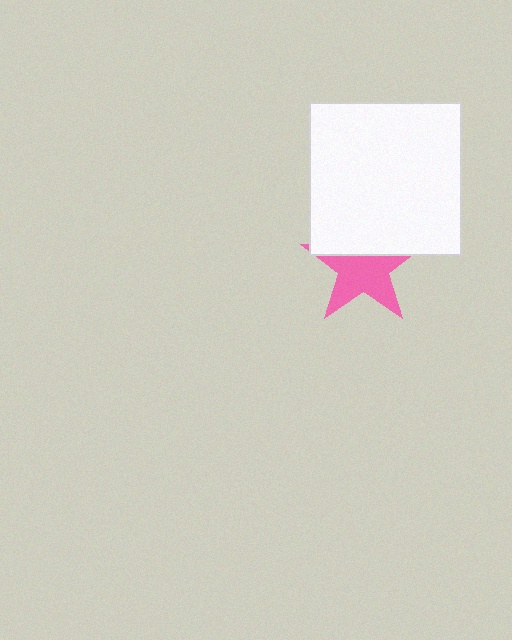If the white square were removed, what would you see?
You would see the complete pink star.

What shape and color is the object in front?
The object in front is a white square.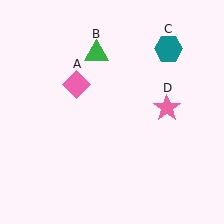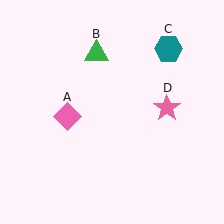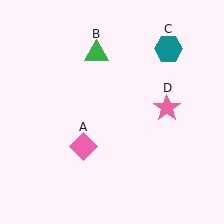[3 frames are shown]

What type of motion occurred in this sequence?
The pink diamond (object A) rotated counterclockwise around the center of the scene.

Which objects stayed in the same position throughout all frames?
Green triangle (object B) and teal hexagon (object C) and pink star (object D) remained stationary.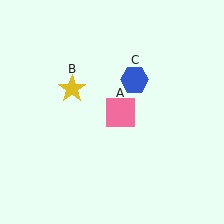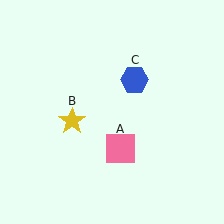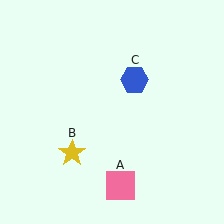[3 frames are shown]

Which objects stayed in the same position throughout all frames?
Blue hexagon (object C) remained stationary.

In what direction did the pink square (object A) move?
The pink square (object A) moved down.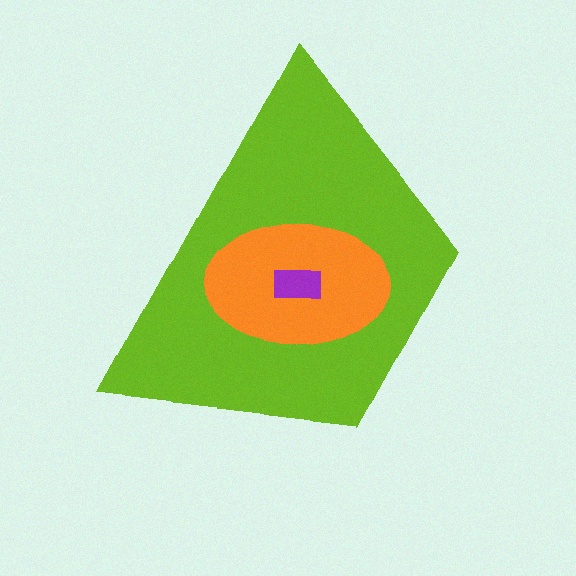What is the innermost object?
The purple rectangle.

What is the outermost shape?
The lime trapezoid.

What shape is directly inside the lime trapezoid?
The orange ellipse.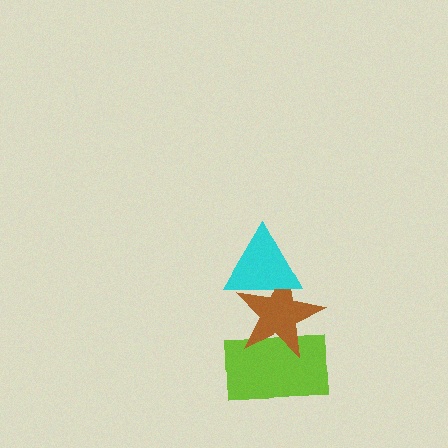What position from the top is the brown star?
The brown star is 2nd from the top.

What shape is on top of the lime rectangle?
The brown star is on top of the lime rectangle.